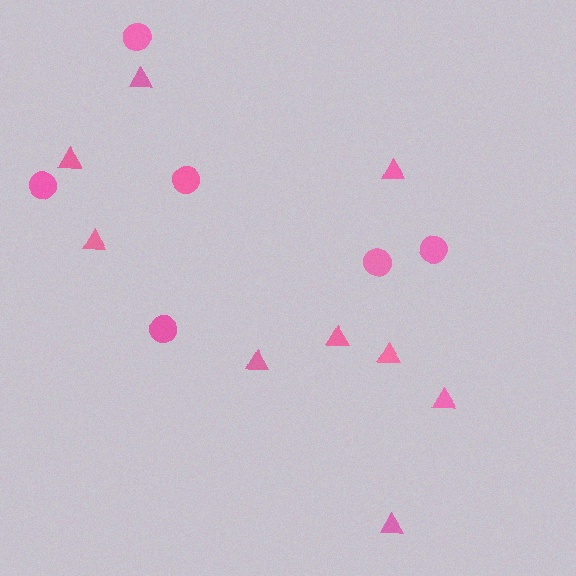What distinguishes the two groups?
There are 2 groups: one group of circles (6) and one group of triangles (9).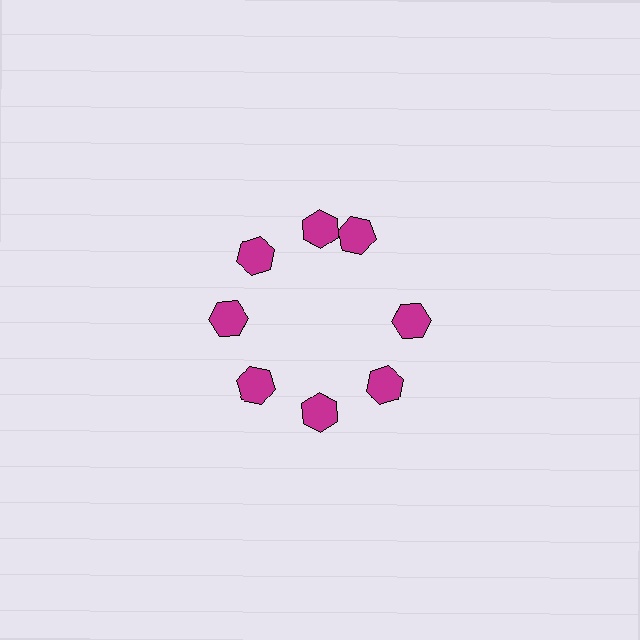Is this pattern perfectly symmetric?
No. The 8 magenta hexagons are arranged in a ring, but one element near the 2 o'clock position is rotated out of alignment along the ring, breaking the 8-fold rotational symmetry.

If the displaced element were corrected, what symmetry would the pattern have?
It would have 8-fold rotational symmetry — the pattern would map onto itself every 45 degrees.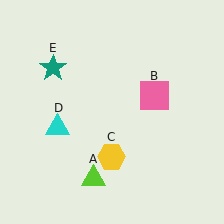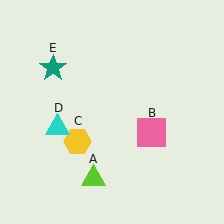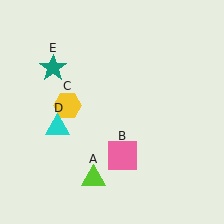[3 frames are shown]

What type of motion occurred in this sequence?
The pink square (object B), yellow hexagon (object C) rotated clockwise around the center of the scene.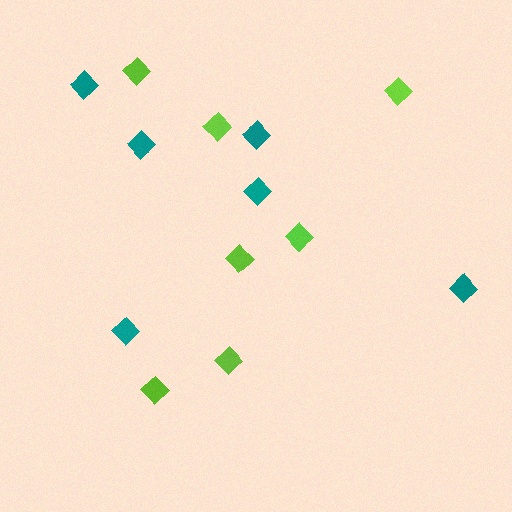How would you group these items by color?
There are 2 groups: one group of lime diamonds (7) and one group of teal diamonds (6).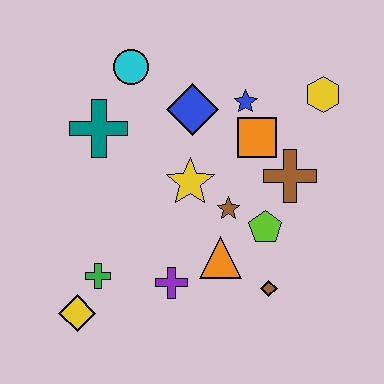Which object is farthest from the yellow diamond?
The yellow hexagon is farthest from the yellow diamond.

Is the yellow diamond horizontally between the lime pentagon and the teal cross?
No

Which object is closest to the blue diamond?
The blue star is closest to the blue diamond.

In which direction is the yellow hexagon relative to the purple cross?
The yellow hexagon is above the purple cross.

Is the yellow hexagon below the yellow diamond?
No